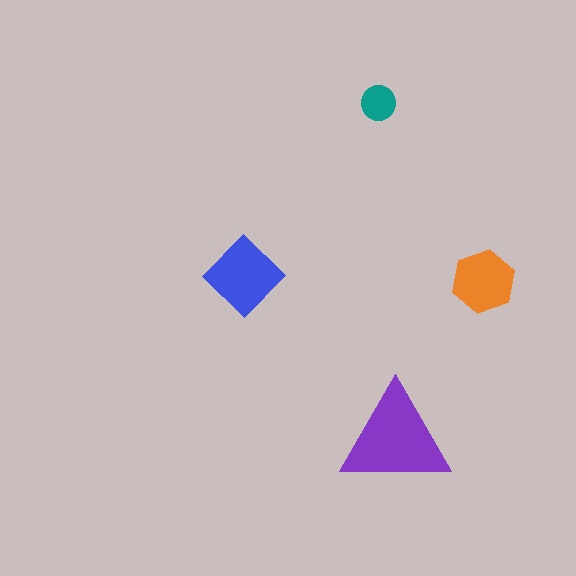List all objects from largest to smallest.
The purple triangle, the blue diamond, the orange hexagon, the teal circle.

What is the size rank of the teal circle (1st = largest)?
4th.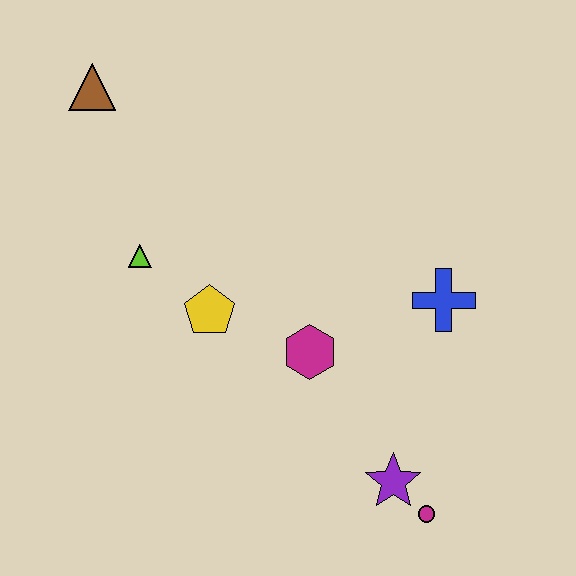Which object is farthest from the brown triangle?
The magenta circle is farthest from the brown triangle.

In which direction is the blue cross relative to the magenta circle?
The blue cross is above the magenta circle.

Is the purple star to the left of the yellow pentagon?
No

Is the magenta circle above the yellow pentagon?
No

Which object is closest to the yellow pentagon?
The lime triangle is closest to the yellow pentagon.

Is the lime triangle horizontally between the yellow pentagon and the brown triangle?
Yes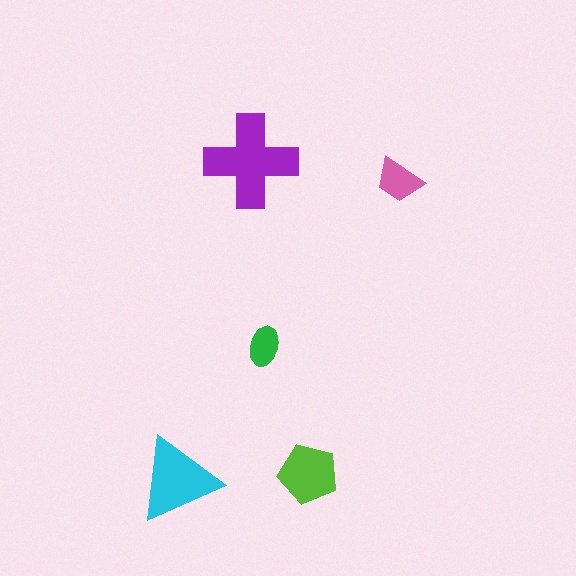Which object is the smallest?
The green ellipse.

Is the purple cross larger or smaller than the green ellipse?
Larger.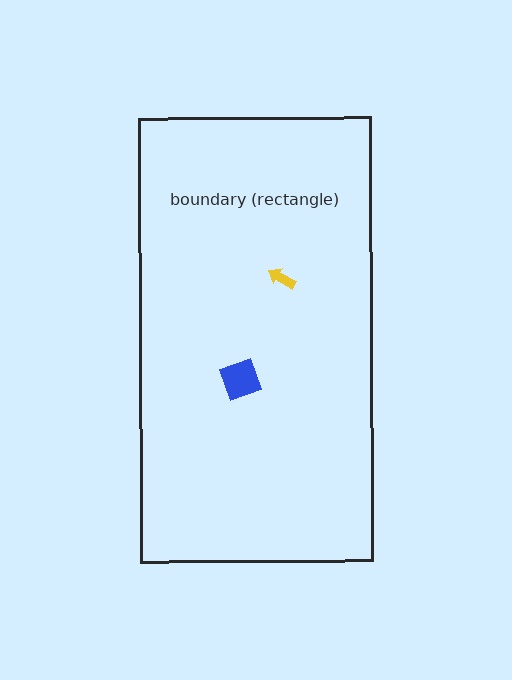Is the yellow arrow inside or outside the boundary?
Inside.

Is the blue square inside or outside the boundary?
Inside.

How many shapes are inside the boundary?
2 inside, 0 outside.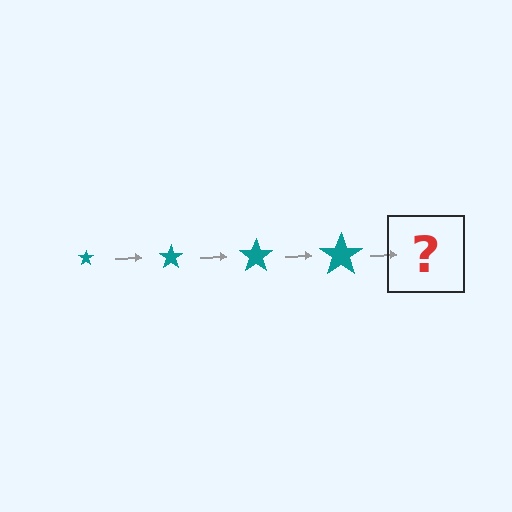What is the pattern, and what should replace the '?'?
The pattern is that the star gets progressively larger each step. The '?' should be a teal star, larger than the previous one.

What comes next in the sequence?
The next element should be a teal star, larger than the previous one.